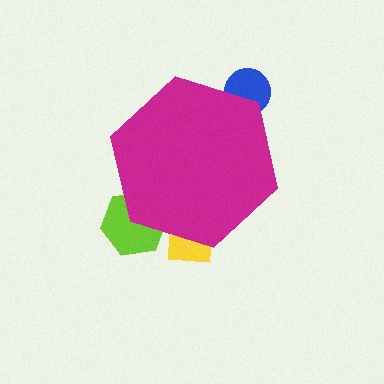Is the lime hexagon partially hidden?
Yes, the lime hexagon is partially hidden behind the magenta hexagon.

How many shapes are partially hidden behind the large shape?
3 shapes are partially hidden.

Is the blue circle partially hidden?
Yes, the blue circle is partially hidden behind the magenta hexagon.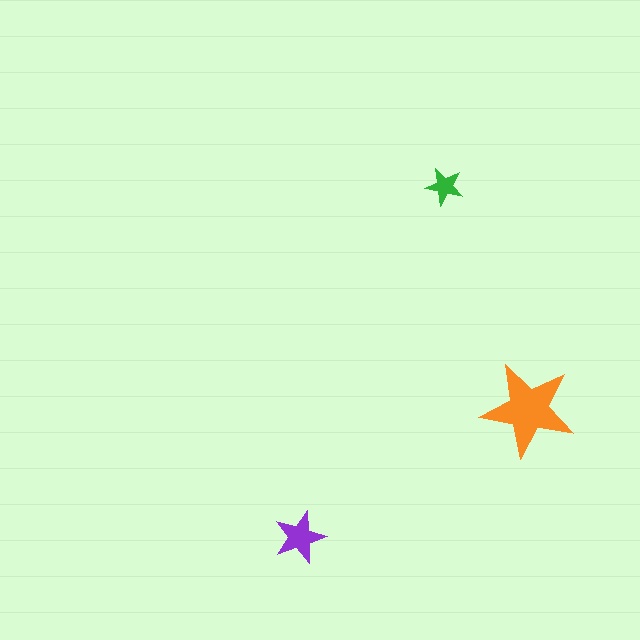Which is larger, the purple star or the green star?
The purple one.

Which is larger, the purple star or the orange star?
The orange one.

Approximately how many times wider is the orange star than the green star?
About 2.5 times wider.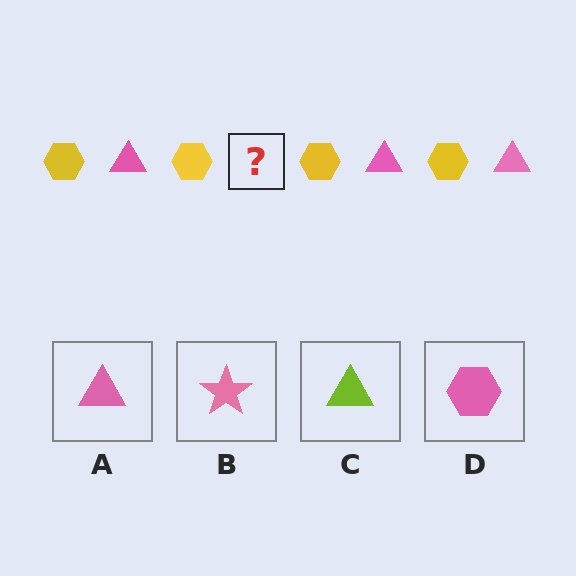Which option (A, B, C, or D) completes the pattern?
A.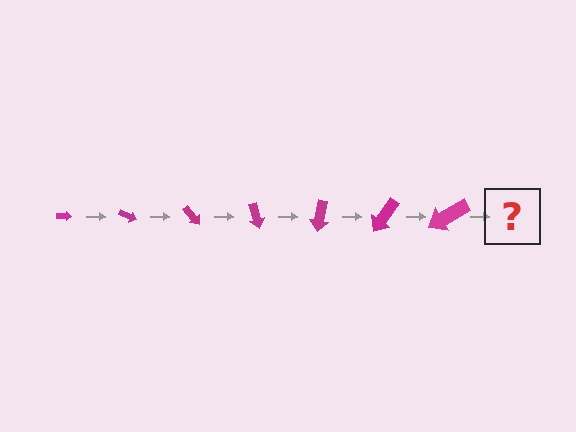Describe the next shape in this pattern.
It should be an arrow, larger than the previous one and rotated 175 degrees from the start.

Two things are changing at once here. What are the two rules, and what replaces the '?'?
The two rules are that the arrow grows larger each step and it rotates 25 degrees each step. The '?' should be an arrow, larger than the previous one and rotated 175 degrees from the start.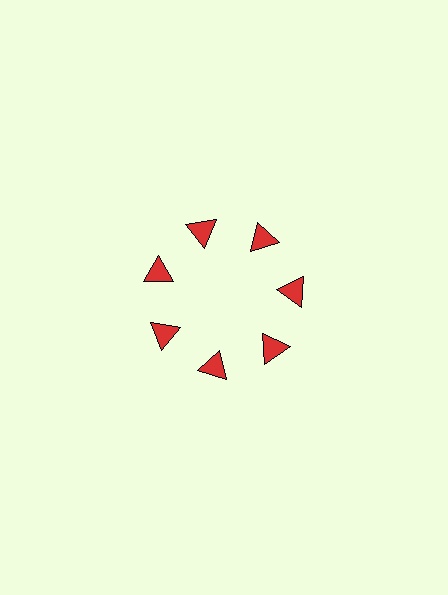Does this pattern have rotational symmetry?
Yes, this pattern has 7-fold rotational symmetry. It looks the same after rotating 51 degrees around the center.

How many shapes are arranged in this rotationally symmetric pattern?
There are 7 shapes, arranged in 7 groups of 1.